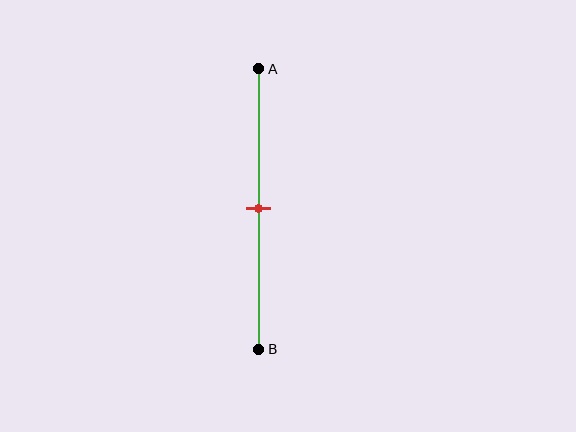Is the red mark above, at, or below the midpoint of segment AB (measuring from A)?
The red mark is approximately at the midpoint of segment AB.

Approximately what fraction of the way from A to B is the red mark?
The red mark is approximately 50% of the way from A to B.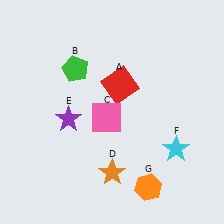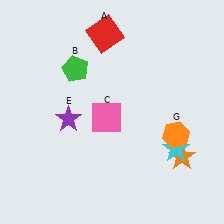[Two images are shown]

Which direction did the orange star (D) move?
The orange star (D) moved right.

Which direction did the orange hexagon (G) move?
The orange hexagon (G) moved up.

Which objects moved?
The objects that moved are: the red square (A), the orange star (D), the orange hexagon (G).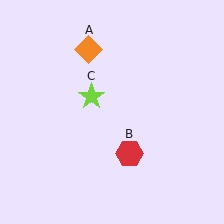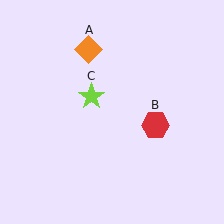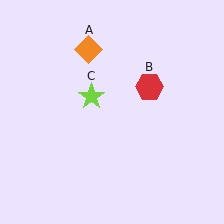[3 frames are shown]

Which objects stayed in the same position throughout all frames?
Orange diamond (object A) and lime star (object C) remained stationary.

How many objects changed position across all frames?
1 object changed position: red hexagon (object B).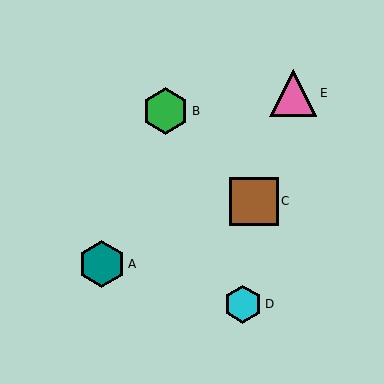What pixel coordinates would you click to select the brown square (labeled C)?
Click at (254, 201) to select the brown square C.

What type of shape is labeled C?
Shape C is a brown square.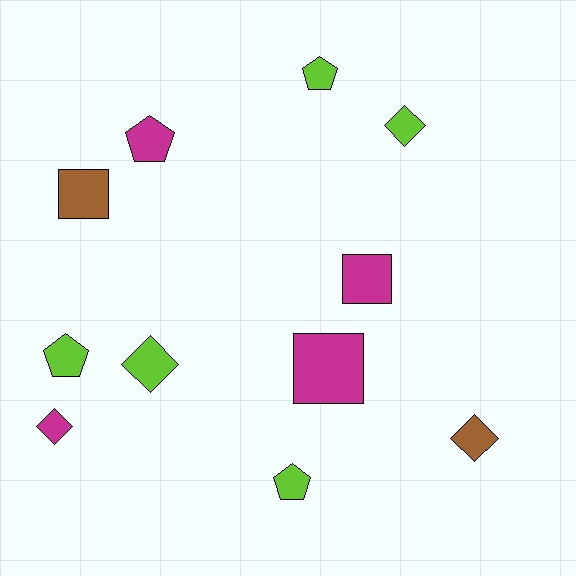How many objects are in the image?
There are 11 objects.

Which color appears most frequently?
Lime, with 5 objects.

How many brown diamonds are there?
There is 1 brown diamond.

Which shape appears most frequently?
Pentagon, with 4 objects.